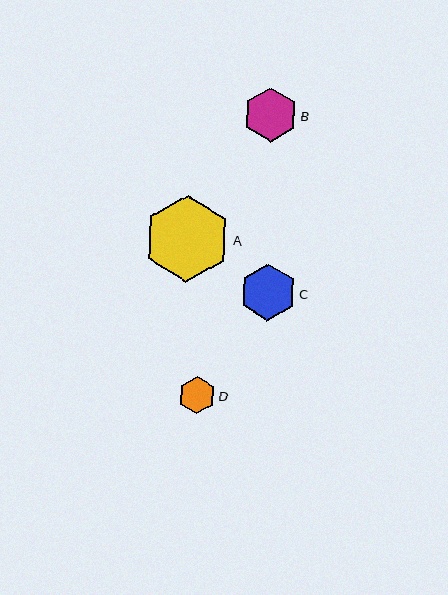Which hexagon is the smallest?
Hexagon D is the smallest with a size of approximately 38 pixels.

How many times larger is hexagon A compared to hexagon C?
Hexagon A is approximately 1.5 times the size of hexagon C.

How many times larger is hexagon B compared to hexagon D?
Hexagon B is approximately 1.4 times the size of hexagon D.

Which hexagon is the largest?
Hexagon A is the largest with a size of approximately 87 pixels.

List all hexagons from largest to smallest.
From largest to smallest: A, C, B, D.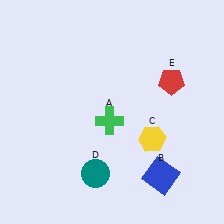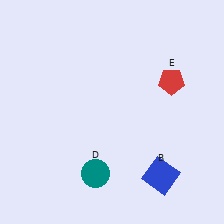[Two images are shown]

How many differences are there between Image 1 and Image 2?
There are 2 differences between the two images.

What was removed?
The green cross (A), the yellow hexagon (C) were removed in Image 2.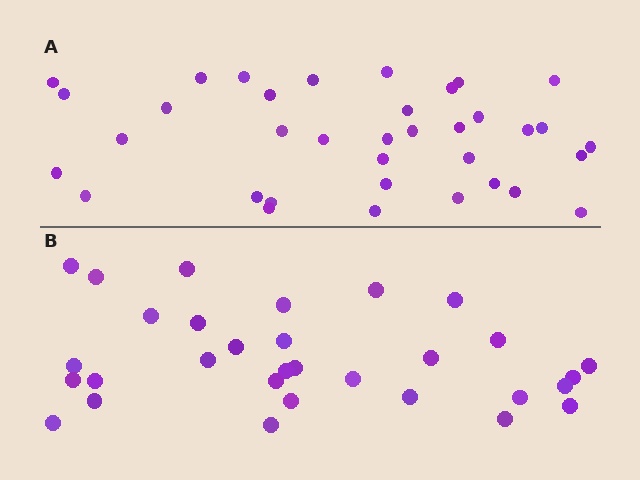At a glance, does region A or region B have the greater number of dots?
Region A (the top region) has more dots.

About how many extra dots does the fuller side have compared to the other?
Region A has about 5 more dots than region B.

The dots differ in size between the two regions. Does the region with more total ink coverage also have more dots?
No. Region B has more total ink coverage because its dots are larger, but region A actually contains more individual dots. Total area can be misleading — the number of items is what matters here.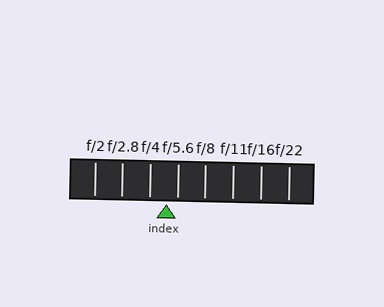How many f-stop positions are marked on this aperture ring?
There are 8 f-stop positions marked.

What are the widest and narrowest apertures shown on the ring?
The widest aperture shown is f/2 and the narrowest is f/22.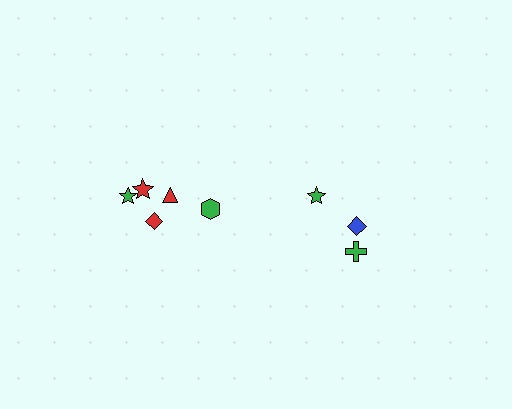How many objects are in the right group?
There are 3 objects.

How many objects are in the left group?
There are 5 objects.